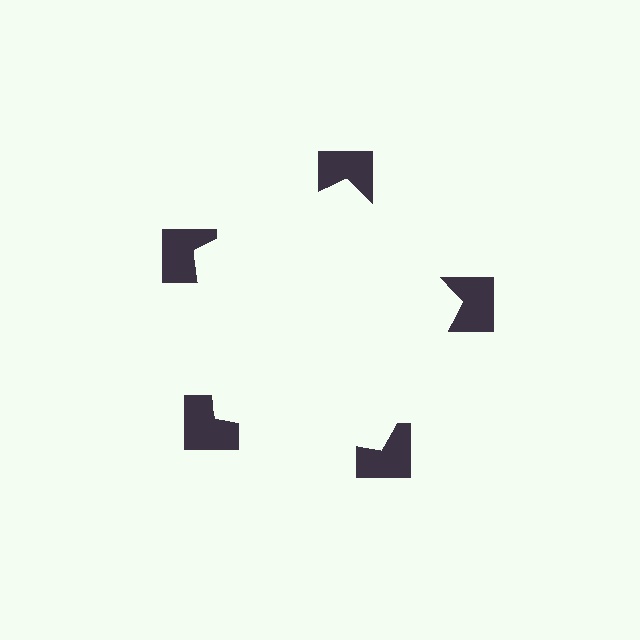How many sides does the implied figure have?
5 sides.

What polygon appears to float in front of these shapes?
An illusory pentagon — its edges are inferred from the aligned wedge cuts in the notched squares, not physically drawn.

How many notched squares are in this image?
There are 5 — one at each vertex of the illusory pentagon.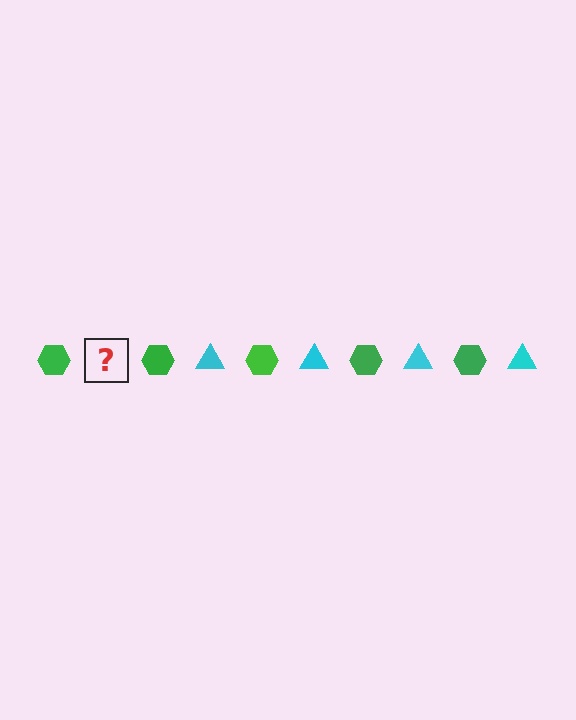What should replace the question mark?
The question mark should be replaced with a cyan triangle.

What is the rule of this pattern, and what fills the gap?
The rule is that the pattern alternates between green hexagon and cyan triangle. The gap should be filled with a cyan triangle.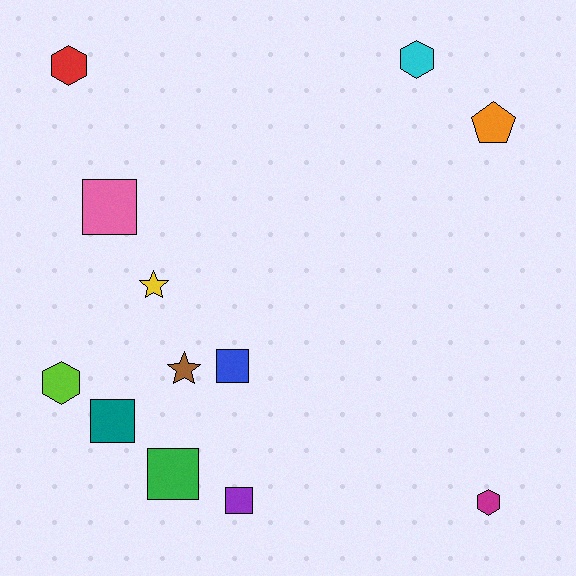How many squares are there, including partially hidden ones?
There are 5 squares.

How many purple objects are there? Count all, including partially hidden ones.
There is 1 purple object.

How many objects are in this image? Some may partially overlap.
There are 12 objects.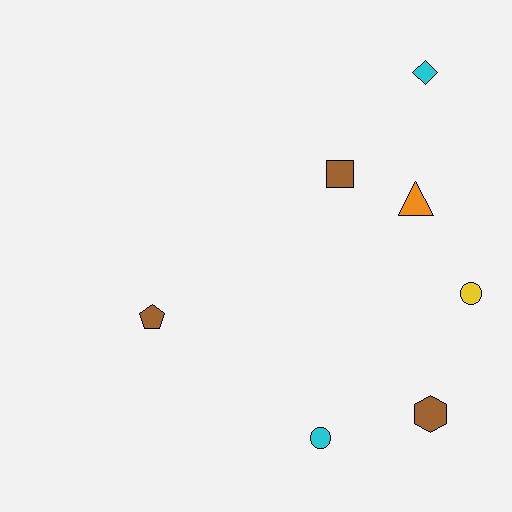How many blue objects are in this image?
There are no blue objects.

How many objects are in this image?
There are 7 objects.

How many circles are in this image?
There are 2 circles.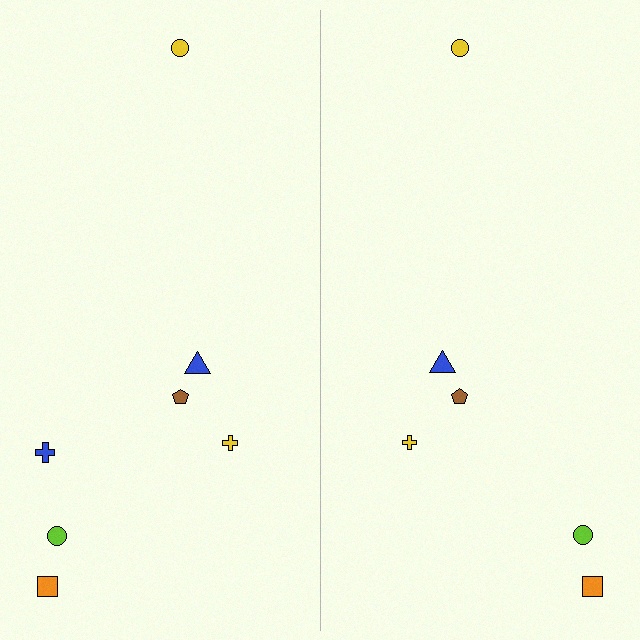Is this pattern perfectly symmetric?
No, the pattern is not perfectly symmetric. A blue cross is missing from the right side.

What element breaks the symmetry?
A blue cross is missing from the right side.